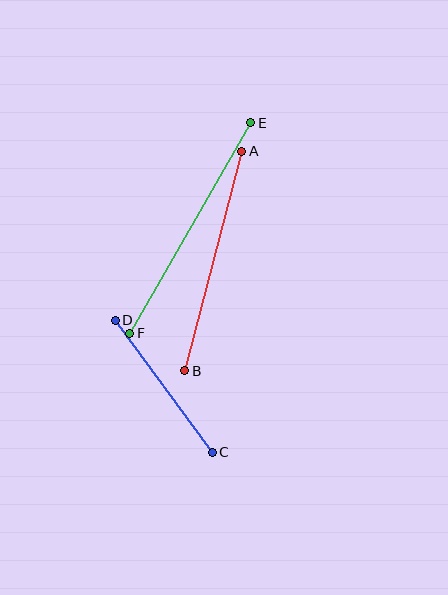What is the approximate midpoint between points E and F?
The midpoint is at approximately (190, 228) pixels.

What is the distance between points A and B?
The distance is approximately 227 pixels.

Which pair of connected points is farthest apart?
Points E and F are farthest apart.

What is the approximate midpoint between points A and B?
The midpoint is at approximately (213, 261) pixels.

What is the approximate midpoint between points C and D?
The midpoint is at approximately (164, 386) pixels.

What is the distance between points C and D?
The distance is approximately 163 pixels.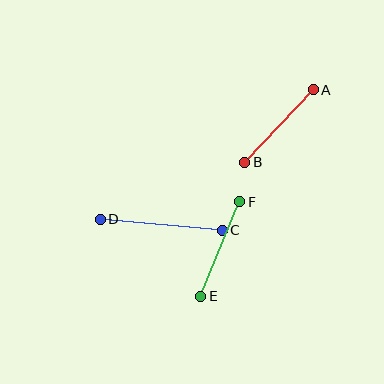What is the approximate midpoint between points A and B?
The midpoint is at approximately (279, 126) pixels.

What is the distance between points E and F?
The distance is approximately 102 pixels.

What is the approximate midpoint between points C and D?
The midpoint is at approximately (161, 225) pixels.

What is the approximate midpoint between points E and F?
The midpoint is at approximately (220, 249) pixels.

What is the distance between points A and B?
The distance is approximately 100 pixels.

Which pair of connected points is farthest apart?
Points C and D are farthest apart.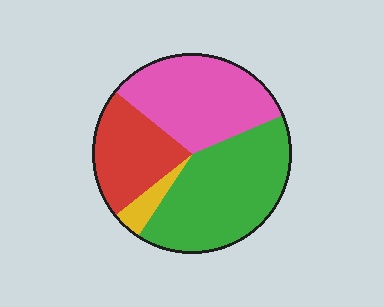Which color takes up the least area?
Yellow, at roughly 5%.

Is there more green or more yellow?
Green.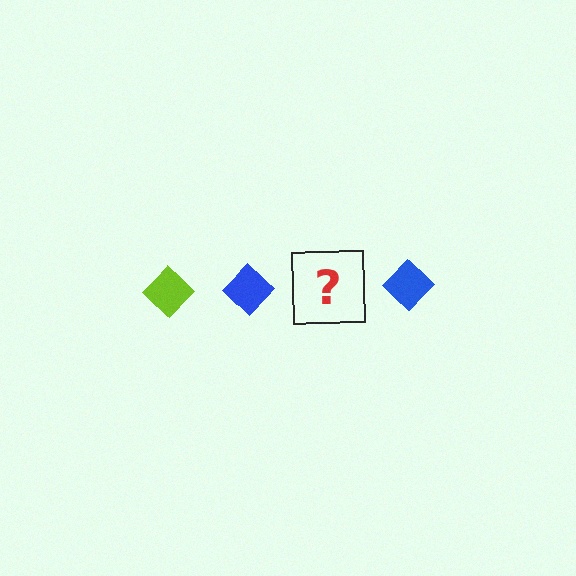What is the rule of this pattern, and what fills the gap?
The rule is that the pattern cycles through lime, blue diamonds. The gap should be filled with a lime diamond.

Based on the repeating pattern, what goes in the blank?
The blank should be a lime diamond.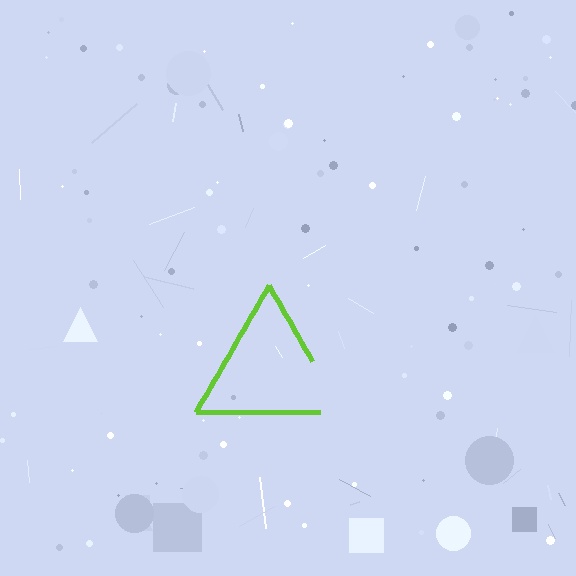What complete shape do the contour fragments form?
The contour fragments form a triangle.